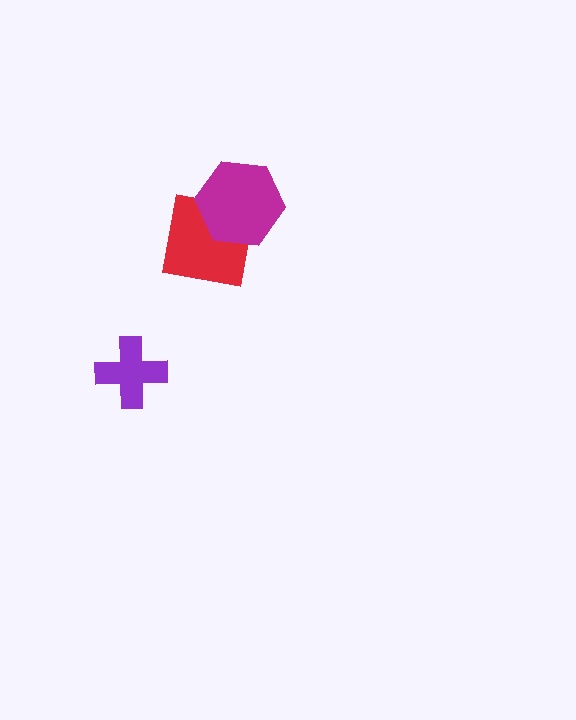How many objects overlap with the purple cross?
0 objects overlap with the purple cross.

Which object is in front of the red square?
The magenta hexagon is in front of the red square.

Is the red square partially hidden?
Yes, it is partially covered by another shape.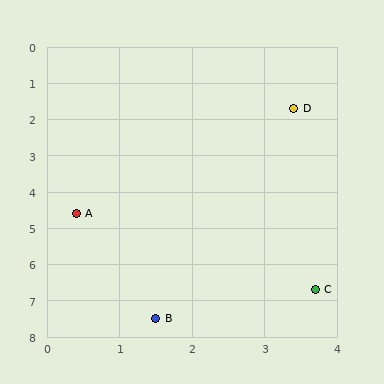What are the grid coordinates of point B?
Point B is at approximately (1.5, 7.5).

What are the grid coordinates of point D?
Point D is at approximately (3.4, 1.7).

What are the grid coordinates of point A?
Point A is at approximately (0.4, 4.6).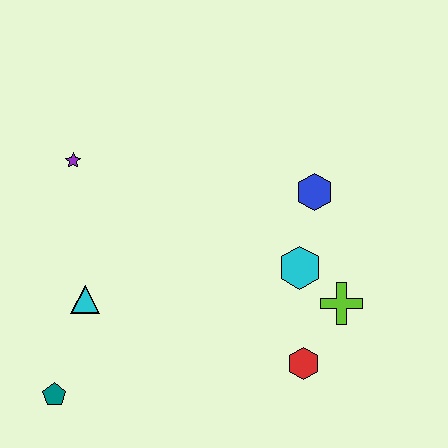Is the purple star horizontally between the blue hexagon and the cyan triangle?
No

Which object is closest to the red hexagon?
The lime cross is closest to the red hexagon.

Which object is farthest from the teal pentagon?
The blue hexagon is farthest from the teal pentagon.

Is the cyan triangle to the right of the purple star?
Yes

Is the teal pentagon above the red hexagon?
No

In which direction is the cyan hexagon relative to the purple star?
The cyan hexagon is to the right of the purple star.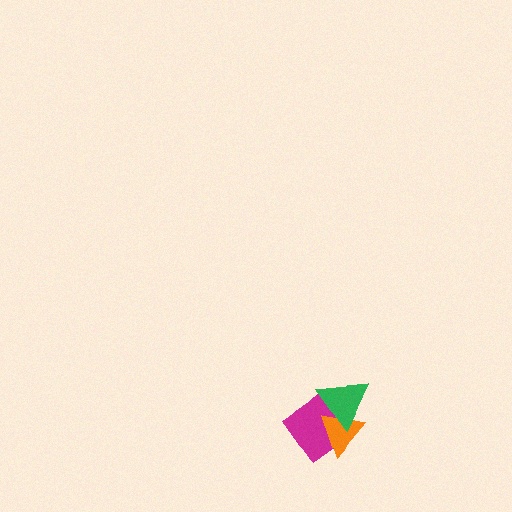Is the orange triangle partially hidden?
Yes, it is partially covered by another shape.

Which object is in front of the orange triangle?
The green triangle is in front of the orange triangle.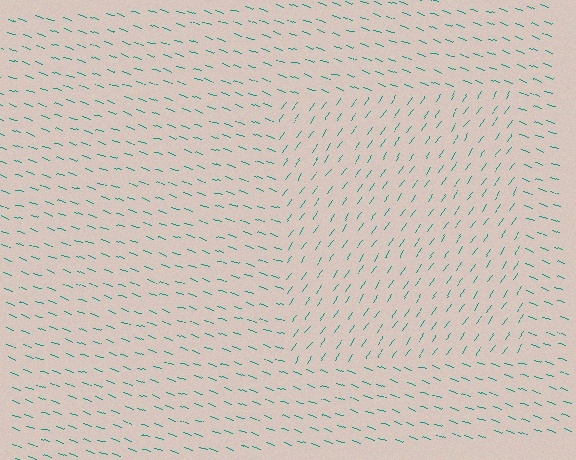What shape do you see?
I see a rectangle.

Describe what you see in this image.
The image is filled with small teal line segments. A rectangle region in the image has lines oriented differently from the surrounding lines, creating a visible texture boundary.